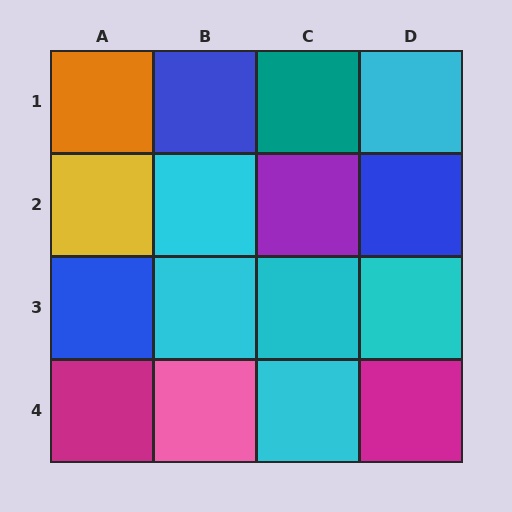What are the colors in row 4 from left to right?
Magenta, pink, cyan, magenta.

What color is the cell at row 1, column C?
Teal.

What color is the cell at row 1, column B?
Blue.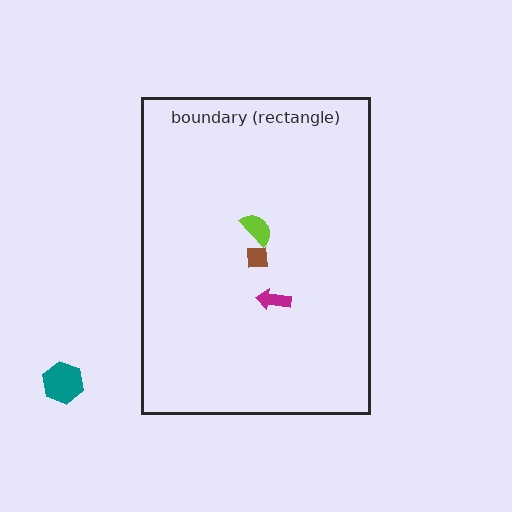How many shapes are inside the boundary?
3 inside, 1 outside.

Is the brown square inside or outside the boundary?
Inside.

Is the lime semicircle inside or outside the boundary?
Inside.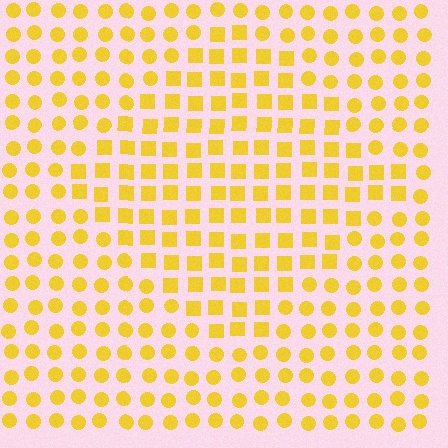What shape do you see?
I see a diamond.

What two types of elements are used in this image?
The image uses squares inside the diamond region and circles outside it.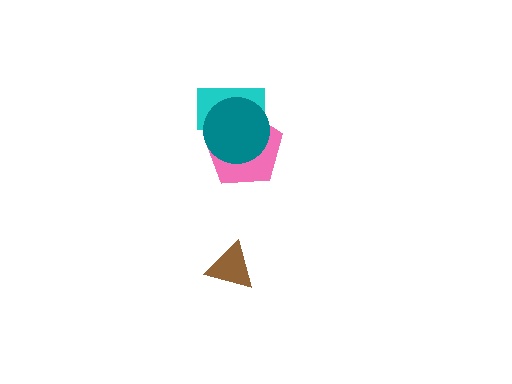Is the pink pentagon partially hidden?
Yes, it is partially covered by another shape.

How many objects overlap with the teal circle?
2 objects overlap with the teal circle.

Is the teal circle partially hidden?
No, no other shape covers it.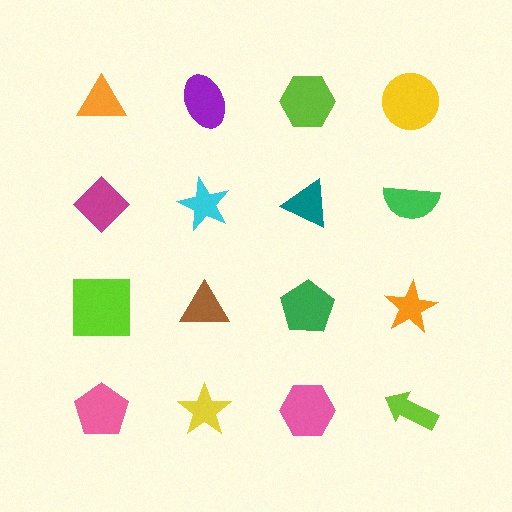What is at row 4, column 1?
A pink pentagon.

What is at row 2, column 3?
A teal triangle.